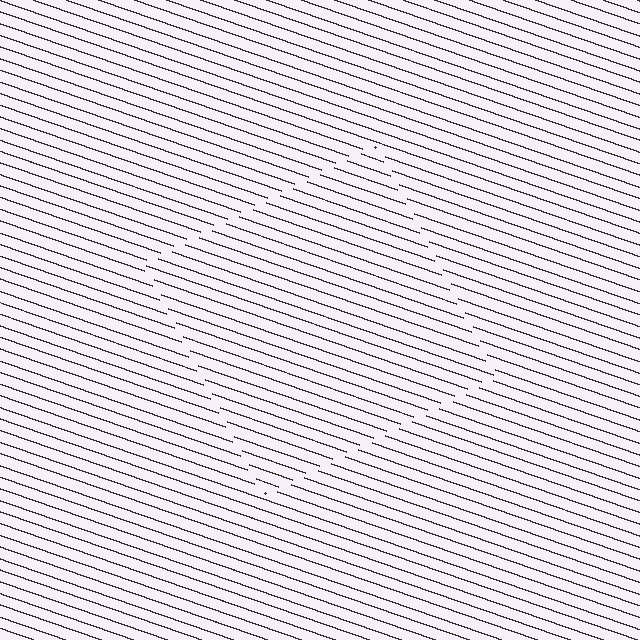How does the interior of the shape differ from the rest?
The interior of the shape contains the same grating, shifted by half a period — the contour is defined by the phase discontinuity where line-ends from the inner and outer gratings abut.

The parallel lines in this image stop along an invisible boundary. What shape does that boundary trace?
An illusory square. The interior of the shape contains the same grating, shifted by half a period — the contour is defined by the phase discontinuity where line-ends from the inner and outer gratings abut.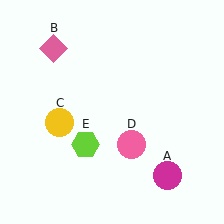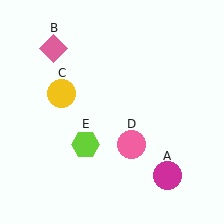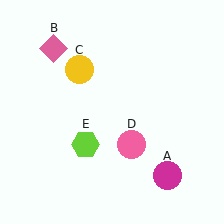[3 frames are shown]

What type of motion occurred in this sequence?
The yellow circle (object C) rotated clockwise around the center of the scene.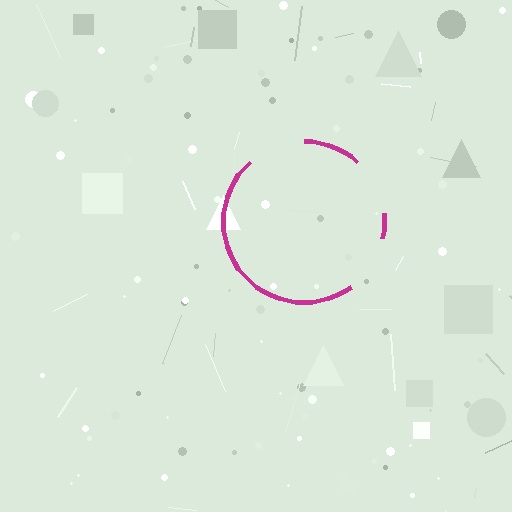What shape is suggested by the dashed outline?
The dashed outline suggests a circle.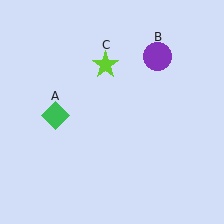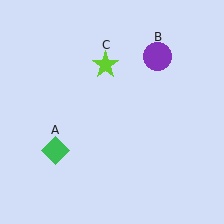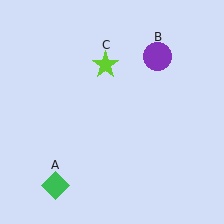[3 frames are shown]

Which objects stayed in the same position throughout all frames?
Purple circle (object B) and lime star (object C) remained stationary.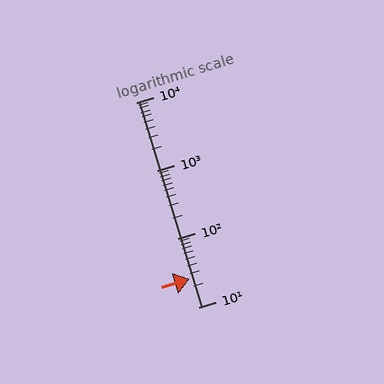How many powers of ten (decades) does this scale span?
The scale spans 3 decades, from 10 to 10000.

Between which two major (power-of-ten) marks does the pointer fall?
The pointer is between 10 and 100.